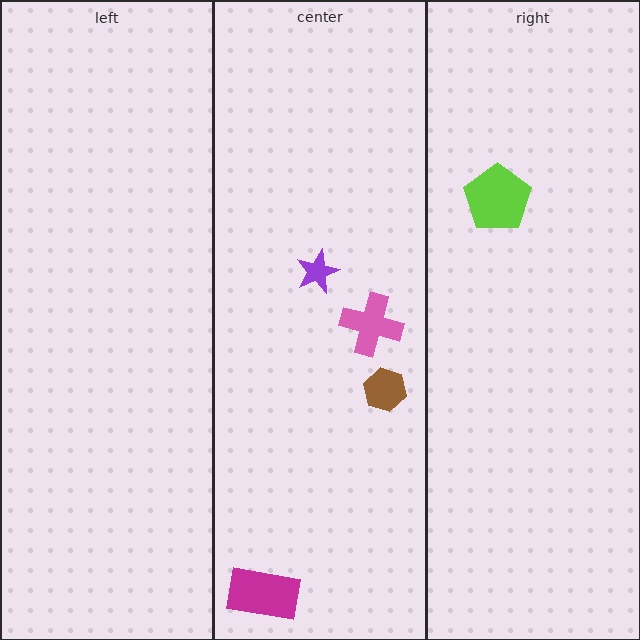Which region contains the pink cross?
The center region.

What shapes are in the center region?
The magenta rectangle, the pink cross, the purple star, the brown hexagon.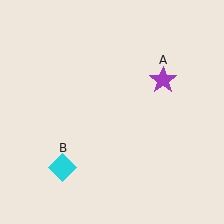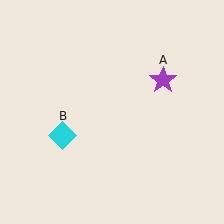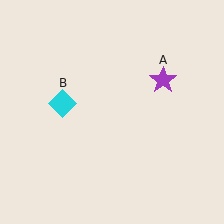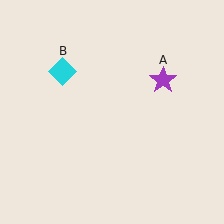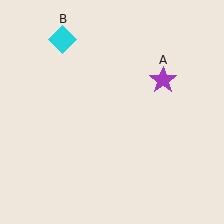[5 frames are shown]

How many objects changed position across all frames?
1 object changed position: cyan diamond (object B).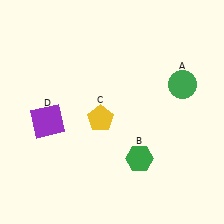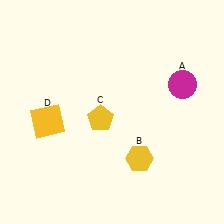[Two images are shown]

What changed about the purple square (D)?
In Image 1, D is purple. In Image 2, it changed to yellow.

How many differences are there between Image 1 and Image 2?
There are 3 differences between the two images.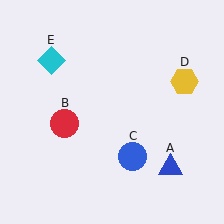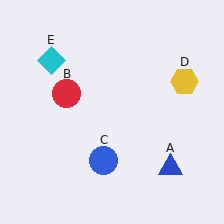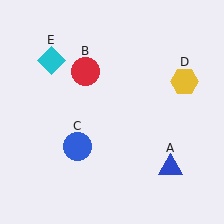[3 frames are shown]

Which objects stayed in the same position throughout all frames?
Blue triangle (object A) and yellow hexagon (object D) and cyan diamond (object E) remained stationary.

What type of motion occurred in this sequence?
The red circle (object B), blue circle (object C) rotated clockwise around the center of the scene.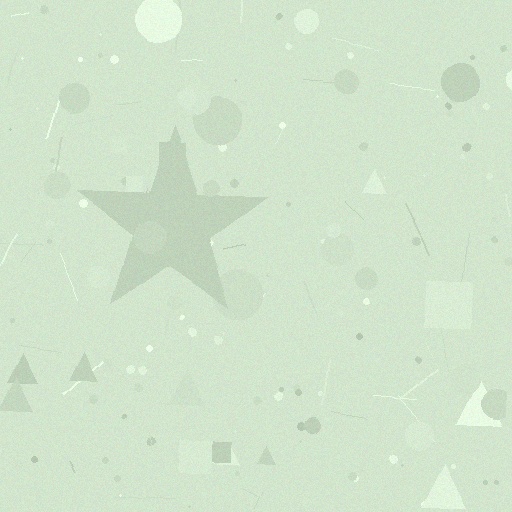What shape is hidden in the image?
A star is hidden in the image.